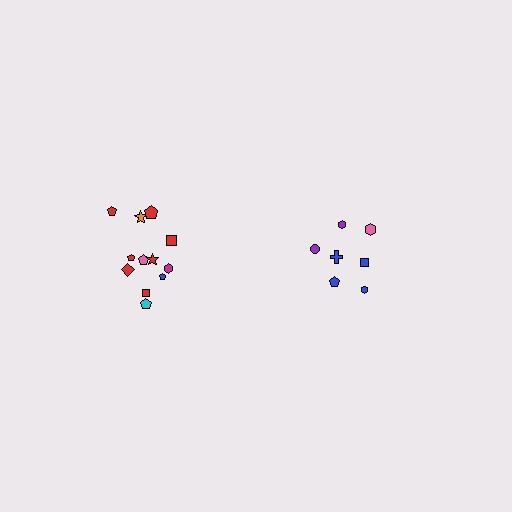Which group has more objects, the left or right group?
The left group.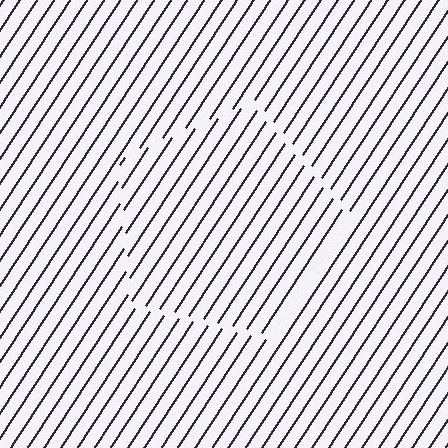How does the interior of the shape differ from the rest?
The interior of the shape contains the same grating, shifted by half a period — the contour is defined by the phase discontinuity where line-ends from the inner and outer gratings abut.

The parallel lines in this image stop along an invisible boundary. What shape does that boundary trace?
An illusory pentagon. The interior of the shape contains the same grating, shifted by half a period — the contour is defined by the phase discontinuity where line-ends from the inner and outer gratings abut.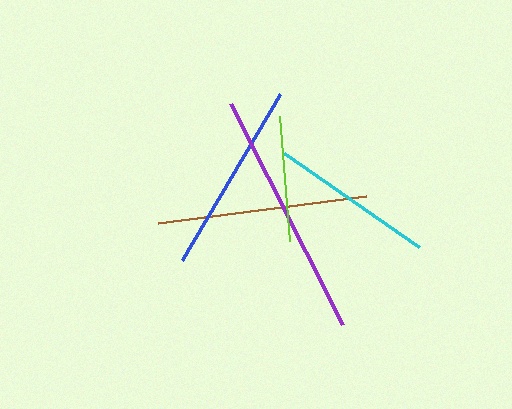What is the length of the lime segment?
The lime segment is approximately 126 pixels long.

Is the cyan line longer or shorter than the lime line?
The cyan line is longer than the lime line.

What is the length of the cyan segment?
The cyan segment is approximately 164 pixels long.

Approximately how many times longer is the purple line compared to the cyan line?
The purple line is approximately 1.5 times the length of the cyan line.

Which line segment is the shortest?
The lime line is the shortest at approximately 126 pixels.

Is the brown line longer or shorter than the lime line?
The brown line is longer than the lime line.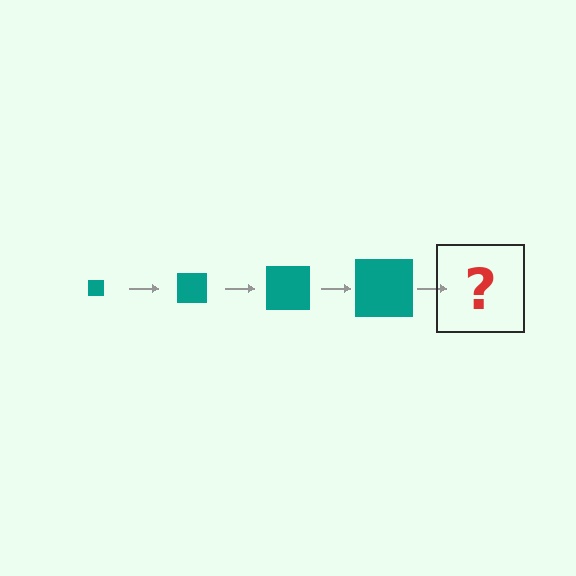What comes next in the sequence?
The next element should be a teal square, larger than the previous one.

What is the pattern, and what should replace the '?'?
The pattern is that the square gets progressively larger each step. The '?' should be a teal square, larger than the previous one.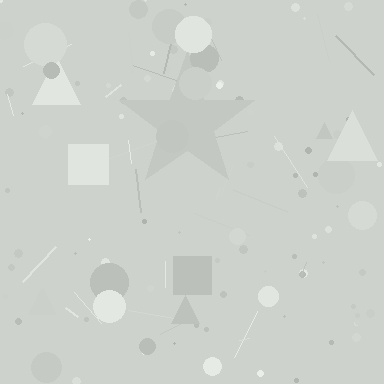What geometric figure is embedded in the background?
A star is embedded in the background.